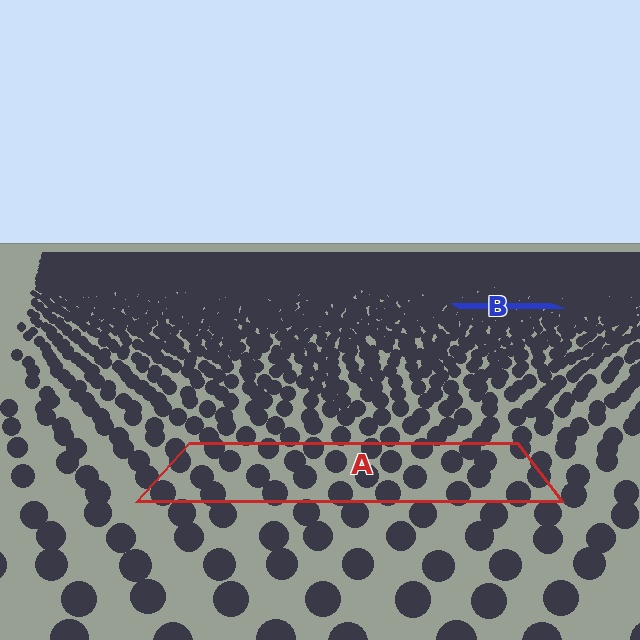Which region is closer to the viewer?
Region A is closer. The texture elements there are larger and more spread out.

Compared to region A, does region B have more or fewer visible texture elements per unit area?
Region B has more texture elements per unit area — they are packed more densely because it is farther away.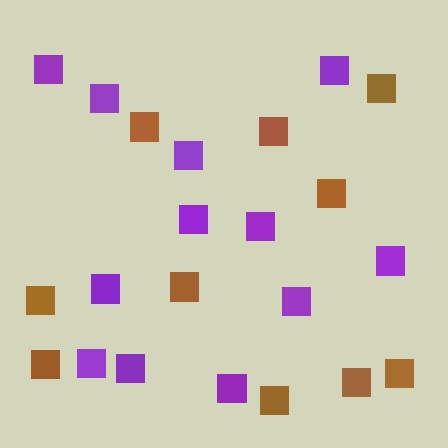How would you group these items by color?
There are 2 groups: one group of purple squares (12) and one group of brown squares (10).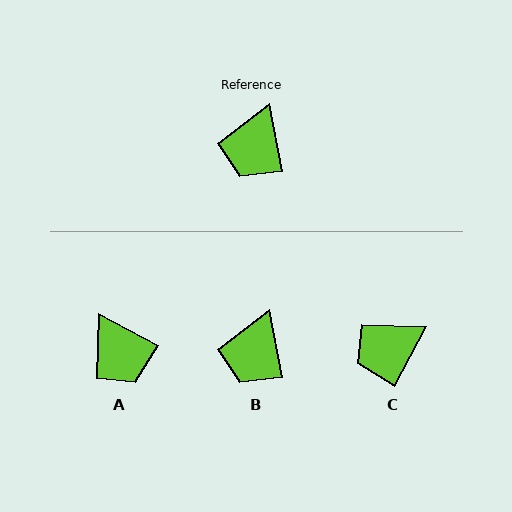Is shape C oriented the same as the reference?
No, it is off by about 39 degrees.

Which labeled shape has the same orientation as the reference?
B.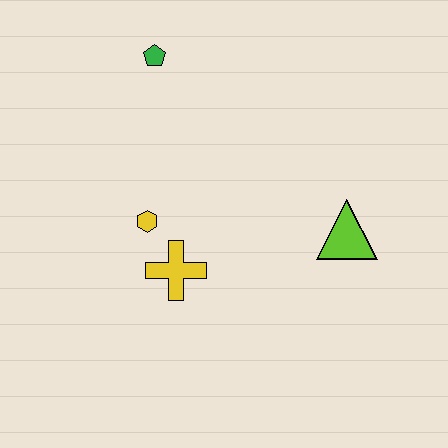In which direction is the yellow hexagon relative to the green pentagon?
The yellow hexagon is below the green pentagon.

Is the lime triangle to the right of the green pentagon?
Yes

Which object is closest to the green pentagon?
The yellow hexagon is closest to the green pentagon.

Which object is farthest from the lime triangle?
The green pentagon is farthest from the lime triangle.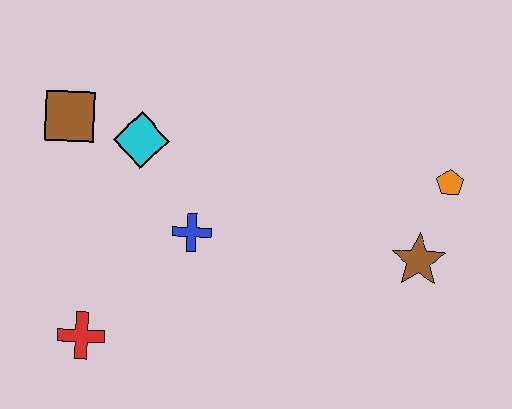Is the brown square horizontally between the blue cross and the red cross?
No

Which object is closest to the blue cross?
The cyan diamond is closest to the blue cross.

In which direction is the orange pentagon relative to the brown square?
The orange pentagon is to the right of the brown square.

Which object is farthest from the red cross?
The orange pentagon is farthest from the red cross.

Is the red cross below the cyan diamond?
Yes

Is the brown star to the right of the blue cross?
Yes